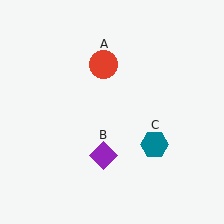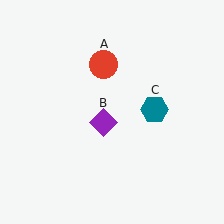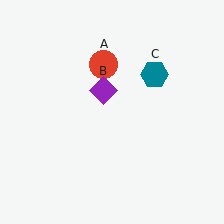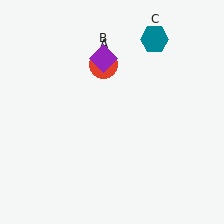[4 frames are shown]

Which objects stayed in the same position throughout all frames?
Red circle (object A) remained stationary.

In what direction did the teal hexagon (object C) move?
The teal hexagon (object C) moved up.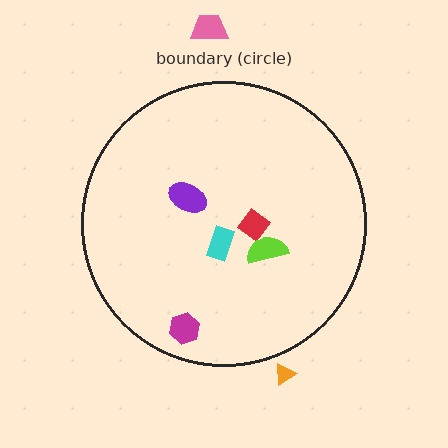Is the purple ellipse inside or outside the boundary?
Inside.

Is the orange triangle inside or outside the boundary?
Outside.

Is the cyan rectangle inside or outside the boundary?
Inside.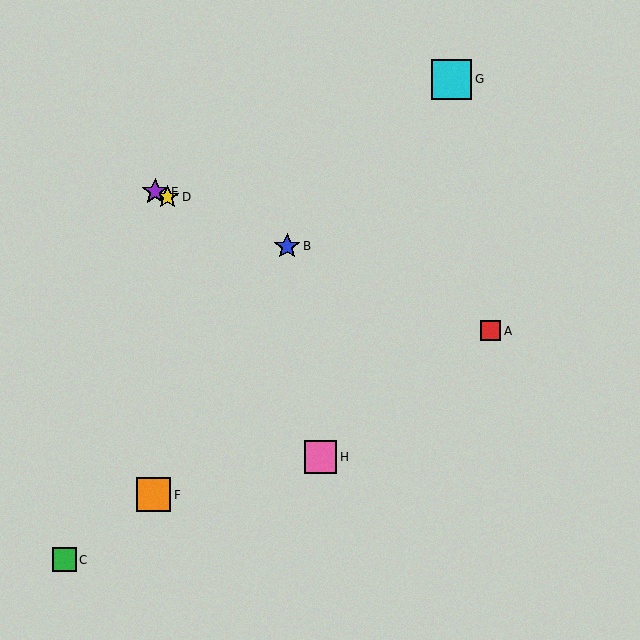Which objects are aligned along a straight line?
Objects A, B, D, E are aligned along a straight line.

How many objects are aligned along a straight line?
4 objects (A, B, D, E) are aligned along a straight line.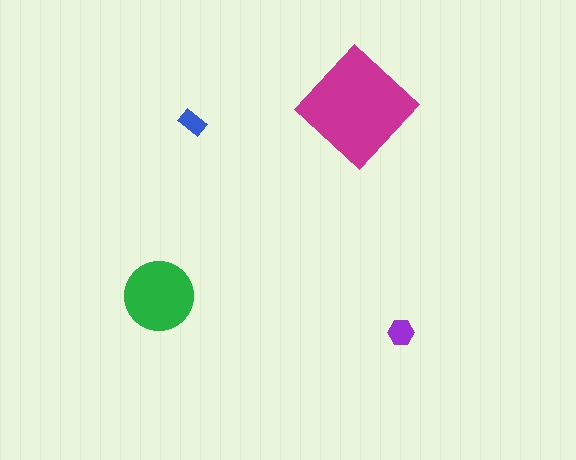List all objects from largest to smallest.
The magenta diamond, the green circle, the purple hexagon, the blue rectangle.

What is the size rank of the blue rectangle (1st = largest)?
4th.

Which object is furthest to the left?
The green circle is leftmost.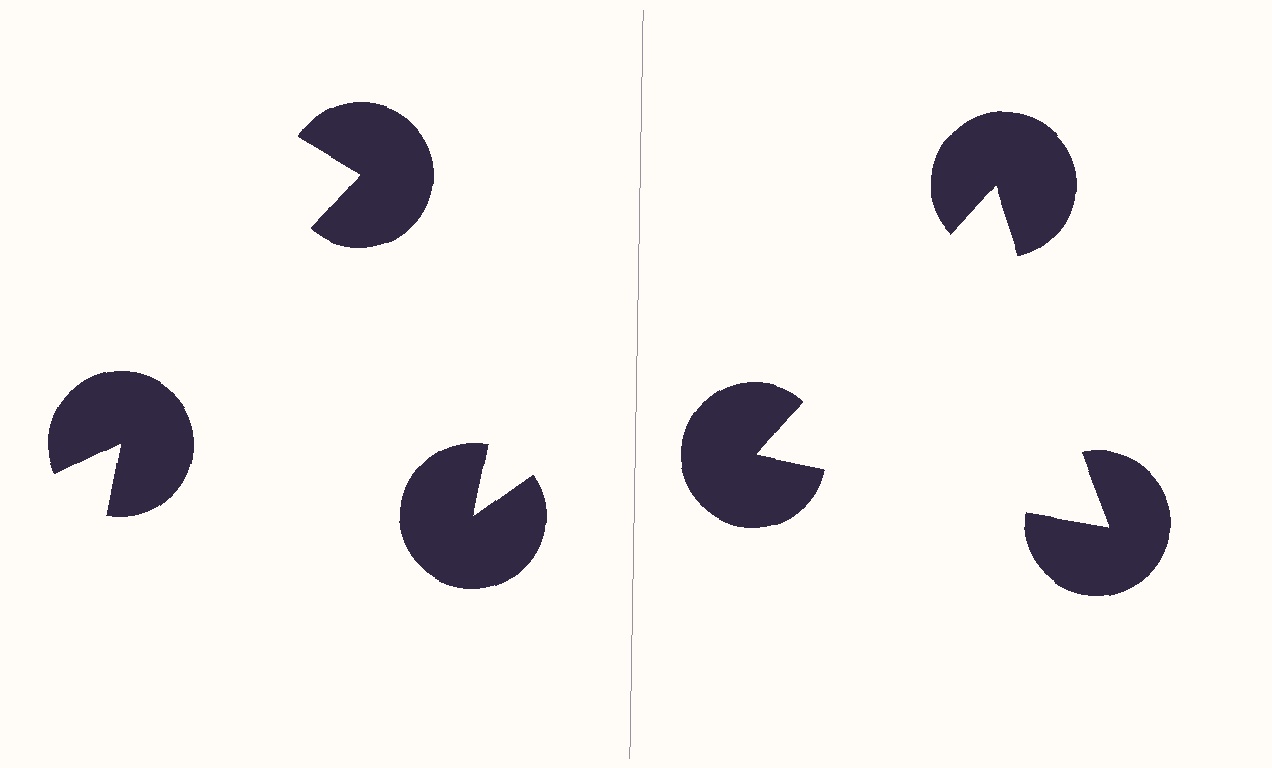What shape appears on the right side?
An illusory triangle.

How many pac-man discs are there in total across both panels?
6 — 3 on each side.